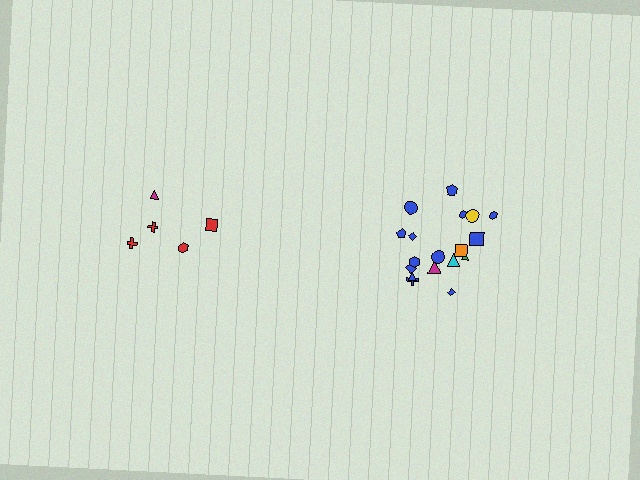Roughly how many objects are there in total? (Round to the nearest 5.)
Roughly 25 objects in total.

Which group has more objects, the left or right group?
The right group.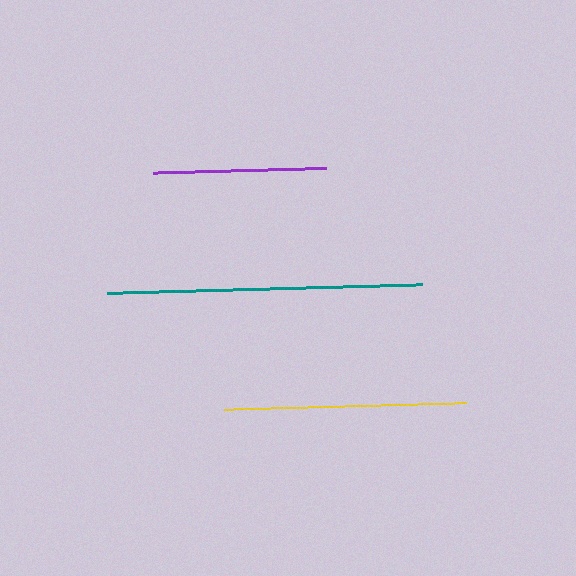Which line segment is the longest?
The teal line is the longest at approximately 315 pixels.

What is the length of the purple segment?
The purple segment is approximately 173 pixels long.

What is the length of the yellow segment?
The yellow segment is approximately 242 pixels long.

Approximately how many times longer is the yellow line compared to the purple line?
The yellow line is approximately 1.4 times the length of the purple line.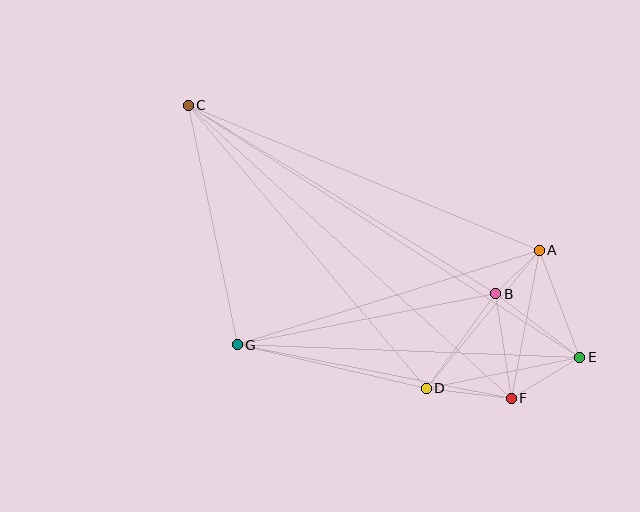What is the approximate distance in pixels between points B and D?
The distance between B and D is approximately 117 pixels.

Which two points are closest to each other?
Points A and B are closest to each other.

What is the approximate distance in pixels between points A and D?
The distance between A and D is approximately 178 pixels.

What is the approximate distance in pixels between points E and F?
The distance between E and F is approximately 80 pixels.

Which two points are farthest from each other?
Points C and E are farthest from each other.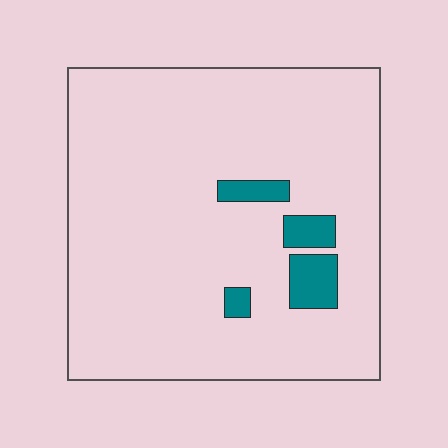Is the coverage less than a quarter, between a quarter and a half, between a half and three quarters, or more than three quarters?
Less than a quarter.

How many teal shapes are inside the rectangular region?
4.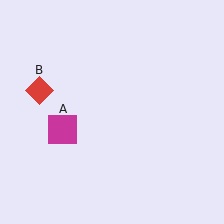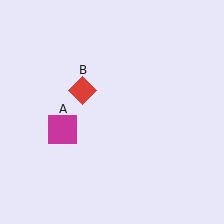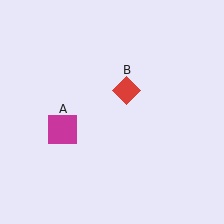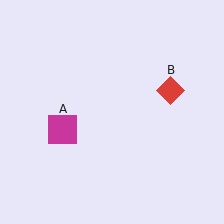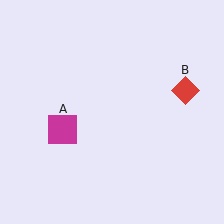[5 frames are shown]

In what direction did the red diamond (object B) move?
The red diamond (object B) moved right.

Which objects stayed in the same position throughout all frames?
Magenta square (object A) remained stationary.